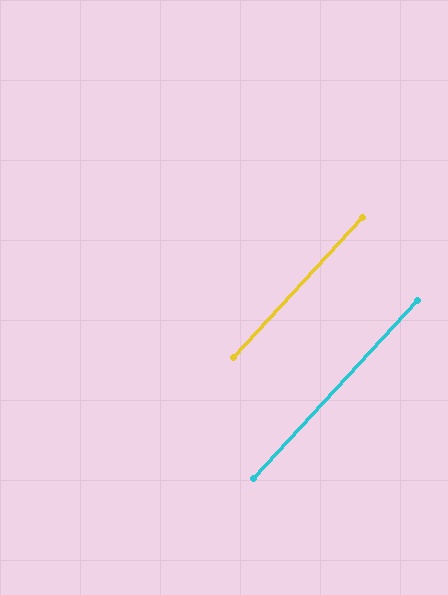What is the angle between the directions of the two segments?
Approximately 0 degrees.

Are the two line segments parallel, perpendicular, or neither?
Parallel — their directions differ by only 0.3°.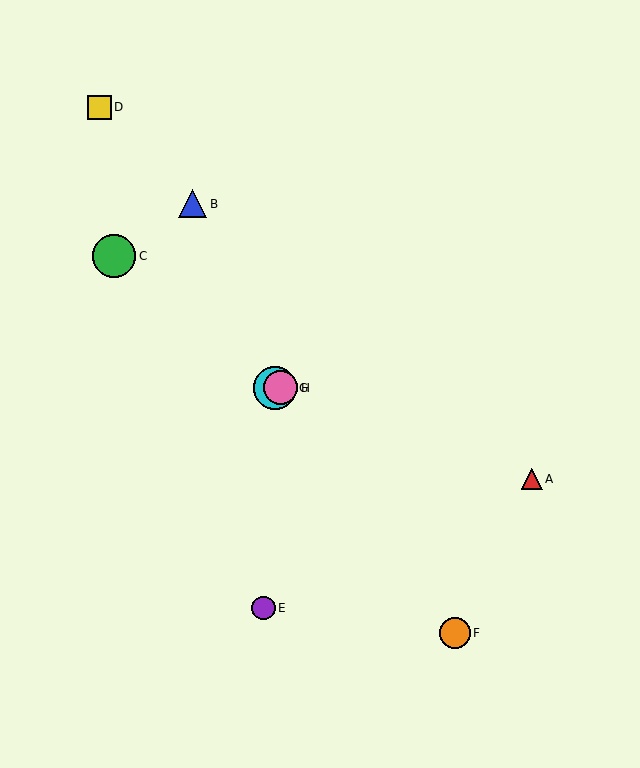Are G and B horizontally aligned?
No, G is at y≈388 and B is at y≈204.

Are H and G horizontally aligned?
Yes, both are at y≈388.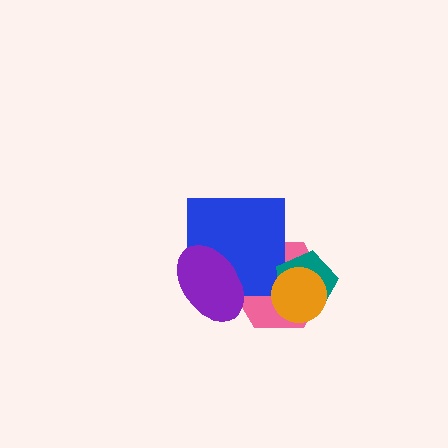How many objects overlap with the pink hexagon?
4 objects overlap with the pink hexagon.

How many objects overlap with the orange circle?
2 objects overlap with the orange circle.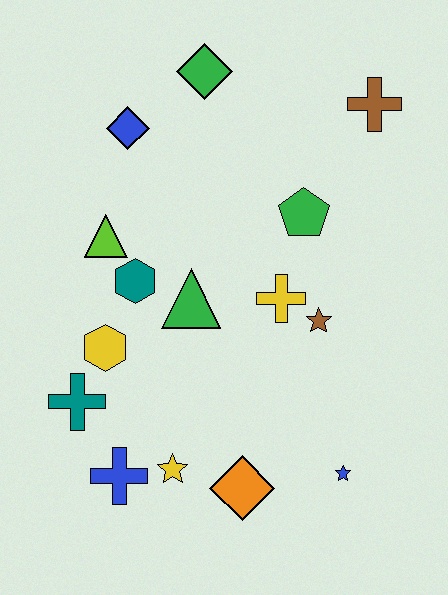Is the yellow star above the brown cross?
No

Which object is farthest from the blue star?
The green diamond is farthest from the blue star.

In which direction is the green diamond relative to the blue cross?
The green diamond is above the blue cross.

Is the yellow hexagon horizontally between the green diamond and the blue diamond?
No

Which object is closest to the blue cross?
The yellow star is closest to the blue cross.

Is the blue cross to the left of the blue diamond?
Yes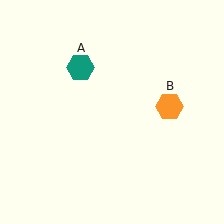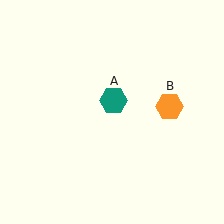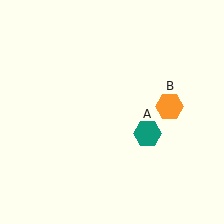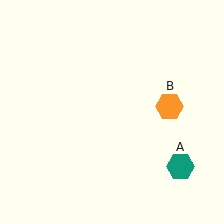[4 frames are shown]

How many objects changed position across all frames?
1 object changed position: teal hexagon (object A).